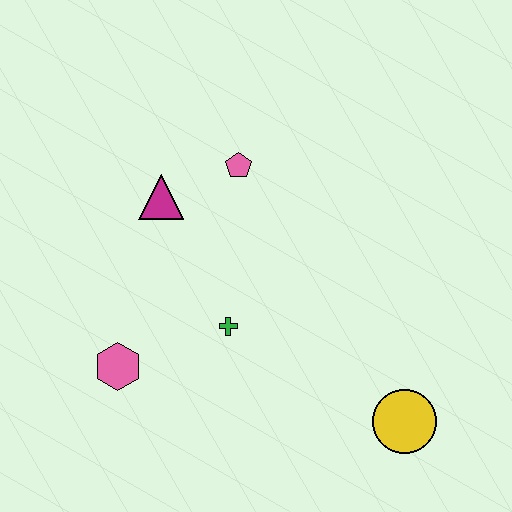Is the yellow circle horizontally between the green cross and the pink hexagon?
No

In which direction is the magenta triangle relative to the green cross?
The magenta triangle is above the green cross.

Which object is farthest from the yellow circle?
The magenta triangle is farthest from the yellow circle.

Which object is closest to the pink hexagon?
The green cross is closest to the pink hexagon.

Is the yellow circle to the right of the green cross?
Yes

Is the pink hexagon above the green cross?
No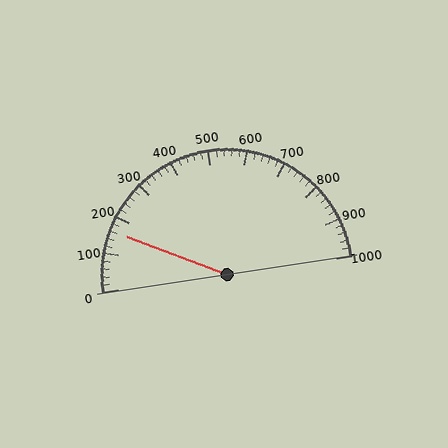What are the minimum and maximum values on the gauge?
The gauge ranges from 0 to 1000.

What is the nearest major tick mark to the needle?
The nearest major tick mark is 200.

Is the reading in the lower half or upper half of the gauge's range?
The reading is in the lower half of the range (0 to 1000).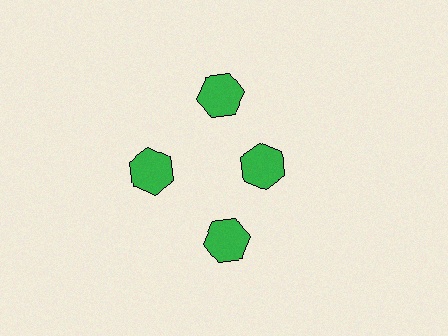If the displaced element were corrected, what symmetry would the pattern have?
It would have 4-fold rotational symmetry — the pattern would map onto itself every 90 degrees.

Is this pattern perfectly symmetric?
No. The 4 green hexagons are arranged in a ring, but one element near the 3 o'clock position is pulled inward toward the center, breaking the 4-fold rotational symmetry.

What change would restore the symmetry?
The symmetry would be restored by moving it outward, back onto the ring so that all 4 hexagons sit at equal angles and equal distance from the center.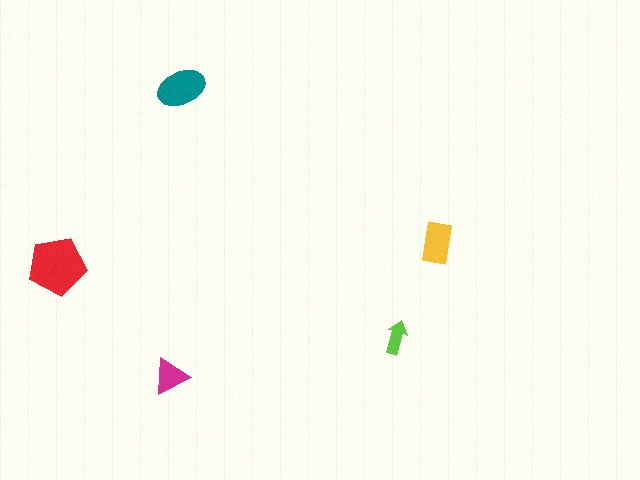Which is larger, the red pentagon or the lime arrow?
The red pentagon.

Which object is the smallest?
The lime arrow.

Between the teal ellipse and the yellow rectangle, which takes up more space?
The teal ellipse.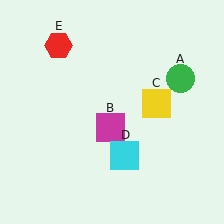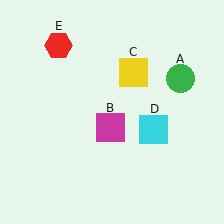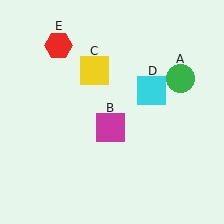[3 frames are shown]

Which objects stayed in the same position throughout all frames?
Green circle (object A) and magenta square (object B) and red hexagon (object E) remained stationary.